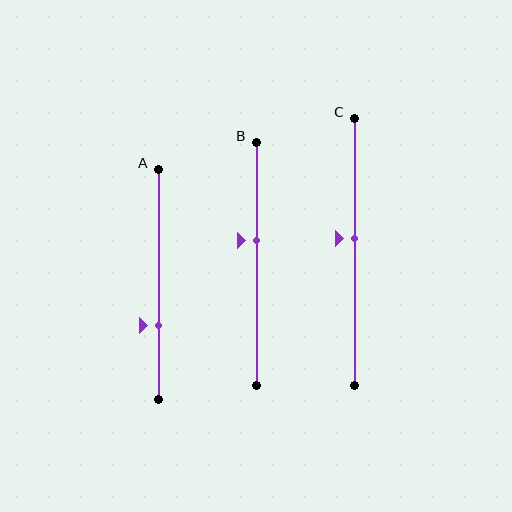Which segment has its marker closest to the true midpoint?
Segment C has its marker closest to the true midpoint.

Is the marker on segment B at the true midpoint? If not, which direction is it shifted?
No, the marker on segment B is shifted upward by about 10% of the segment length.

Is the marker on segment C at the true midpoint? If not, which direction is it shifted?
No, the marker on segment C is shifted upward by about 5% of the segment length.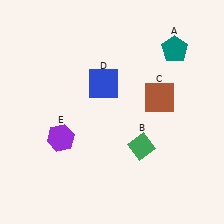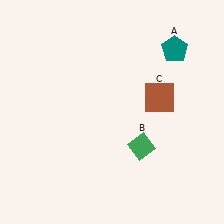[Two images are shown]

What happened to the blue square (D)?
The blue square (D) was removed in Image 2. It was in the top-left area of Image 1.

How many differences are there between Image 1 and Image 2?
There are 2 differences between the two images.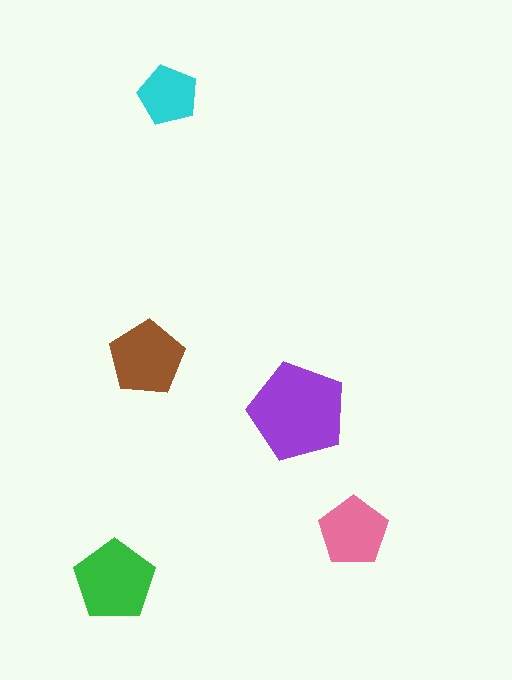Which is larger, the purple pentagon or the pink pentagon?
The purple one.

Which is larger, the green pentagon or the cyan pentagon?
The green one.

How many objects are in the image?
There are 5 objects in the image.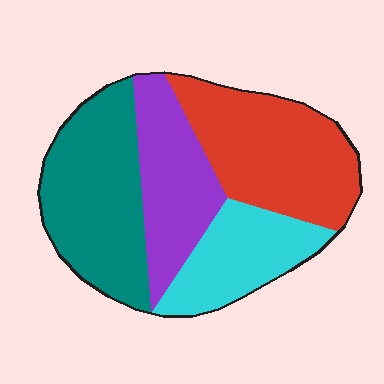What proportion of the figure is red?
Red covers 30% of the figure.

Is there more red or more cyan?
Red.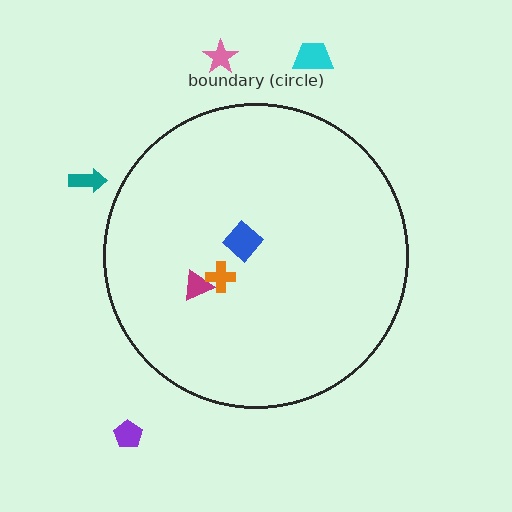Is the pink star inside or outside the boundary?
Outside.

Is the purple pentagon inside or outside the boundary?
Outside.